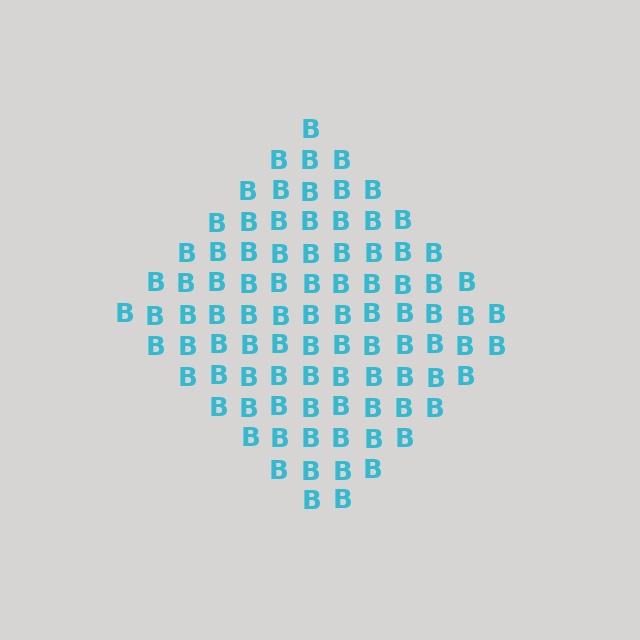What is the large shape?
The large shape is a diamond.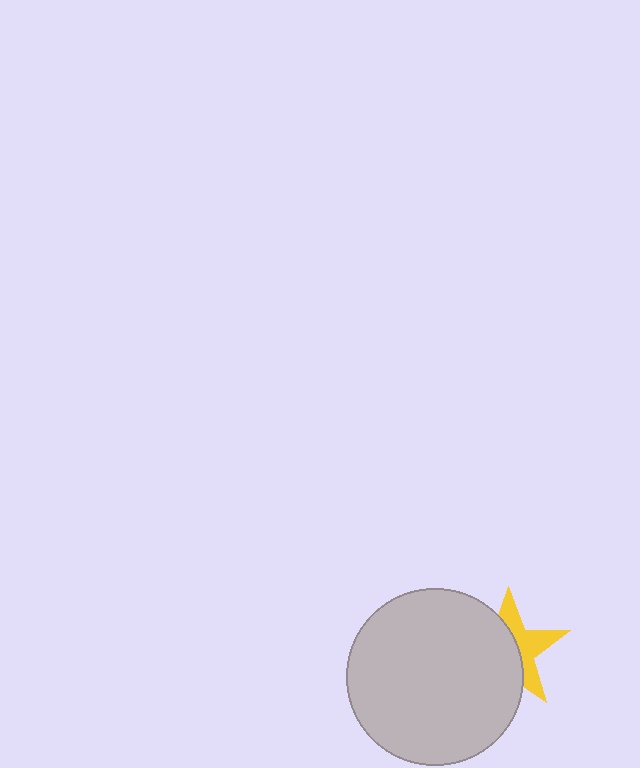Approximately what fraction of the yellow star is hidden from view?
Roughly 57% of the yellow star is hidden behind the light gray circle.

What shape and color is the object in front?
The object in front is a light gray circle.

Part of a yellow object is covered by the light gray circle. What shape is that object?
It is a star.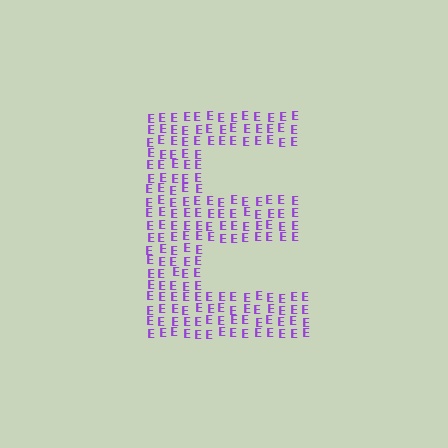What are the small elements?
The small elements are letter E's.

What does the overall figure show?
The overall figure shows the letter E.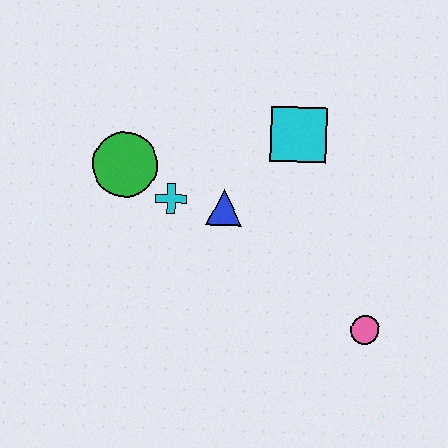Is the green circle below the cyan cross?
No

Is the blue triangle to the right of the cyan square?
No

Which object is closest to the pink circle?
The blue triangle is closest to the pink circle.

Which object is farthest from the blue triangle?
The pink circle is farthest from the blue triangle.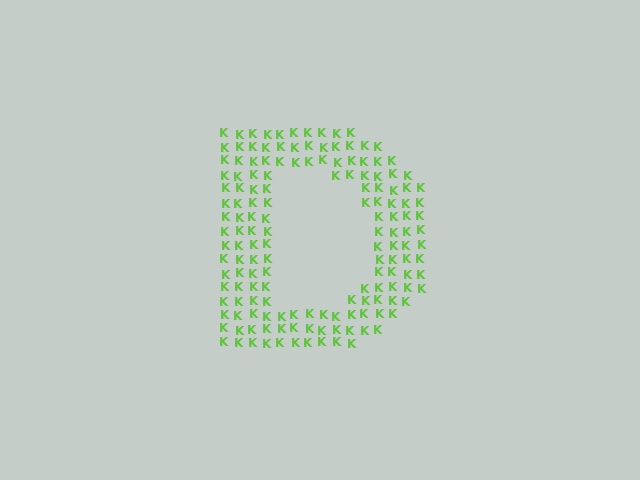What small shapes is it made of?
It is made of small letter K's.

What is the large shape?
The large shape is the letter D.